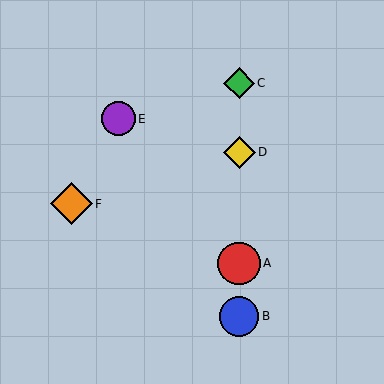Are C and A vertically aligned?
Yes, both are at x≈239.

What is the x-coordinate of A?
Object A is at x≈239.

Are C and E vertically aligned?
No, C is at x≈239 and E is at x≈118.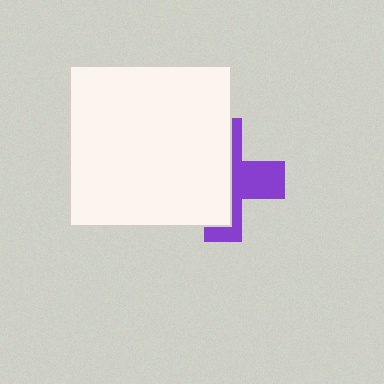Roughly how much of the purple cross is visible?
A small part of it is visible (roughly 41%).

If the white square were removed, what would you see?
You would see the complete purple cross.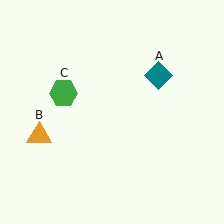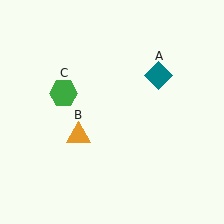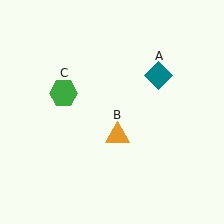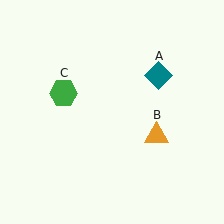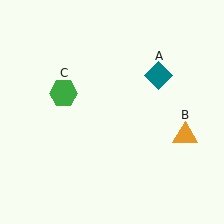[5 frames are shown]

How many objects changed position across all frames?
1 object changed position: orange triangle (object B).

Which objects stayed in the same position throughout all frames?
Teal diamond (object A) and green hexagon (object C) remained stationary.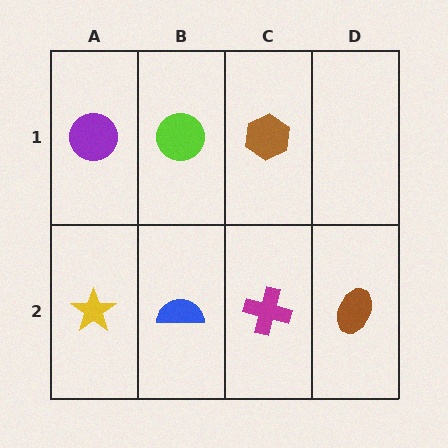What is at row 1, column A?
A purple circle.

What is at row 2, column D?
A brown ellipse.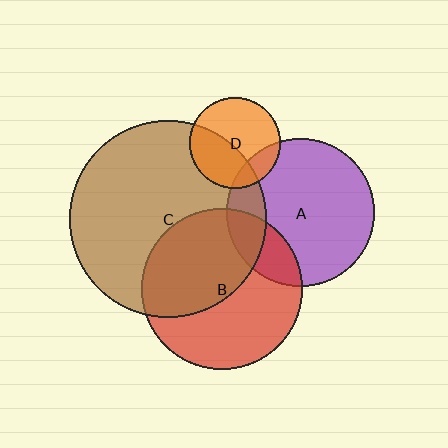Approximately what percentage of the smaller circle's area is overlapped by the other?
Approximately 50%.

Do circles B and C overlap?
Yes.